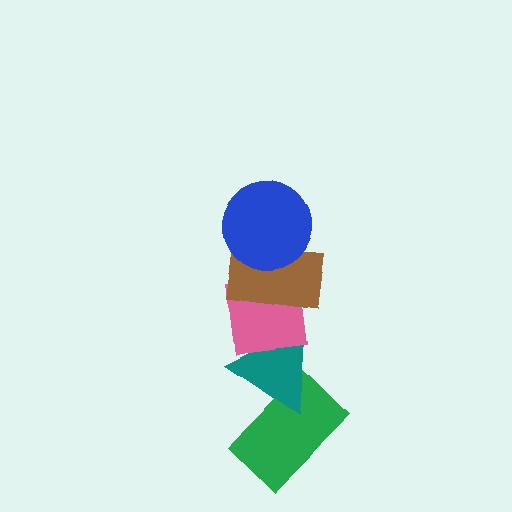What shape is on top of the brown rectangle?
The blue circle is on top of the brown rectangle.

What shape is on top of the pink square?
The brown rectangle is on top of the pink square.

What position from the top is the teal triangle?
The teal triangle is 4th from the top.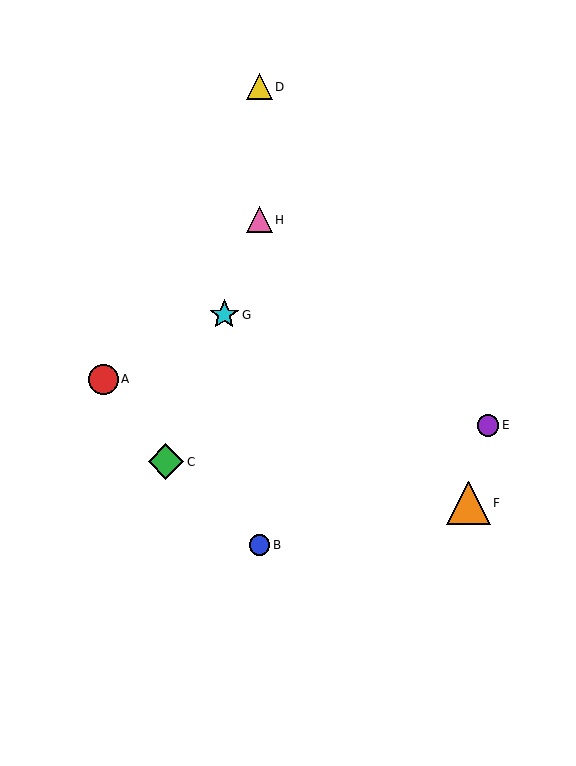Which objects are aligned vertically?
Objects B, D, H are aligned vertically.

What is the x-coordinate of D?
Object D is at x≈260.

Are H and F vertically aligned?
No, H is at x≈260 and F is at x≈468.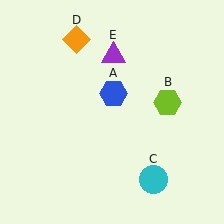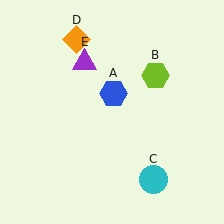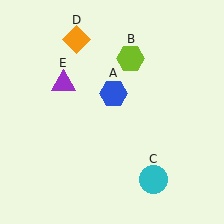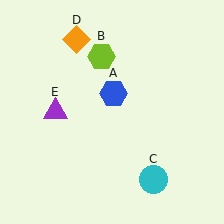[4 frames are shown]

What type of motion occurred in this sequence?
The lime hexagon (object B), purple triangle (object E) rotated counterclockwise around the center of the scene.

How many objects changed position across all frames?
2 objects changed position: lime hexagon (object B), purple triangle (object E).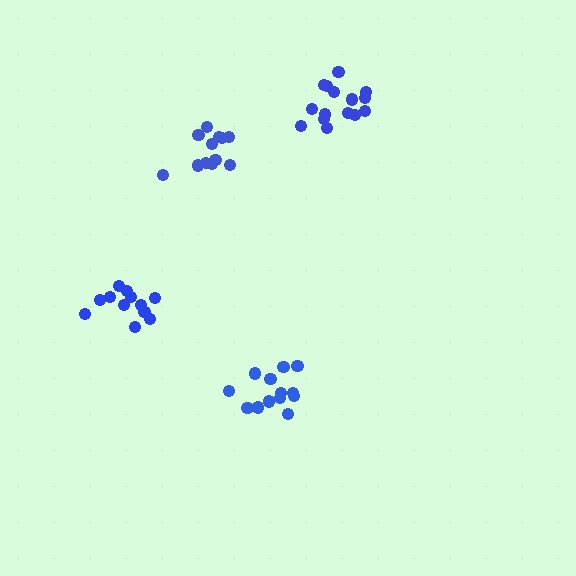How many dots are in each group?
Group 1: 12 dots, Group 2: 13 dots, Group 3: 12 dots, Group 4: 15 dots (52 total).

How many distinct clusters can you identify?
There are 4 distinct clusters.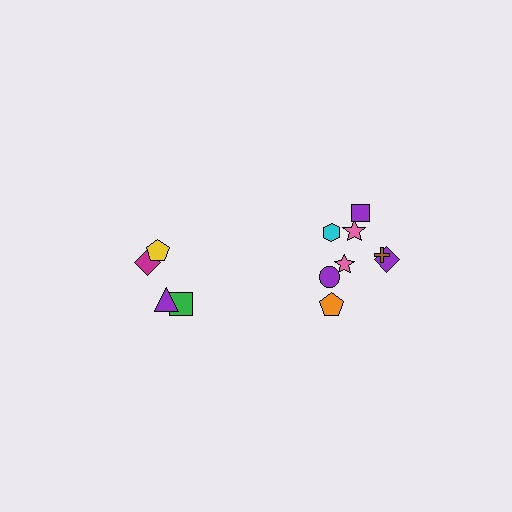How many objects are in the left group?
There are 4 objects.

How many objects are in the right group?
There are 8 objects.